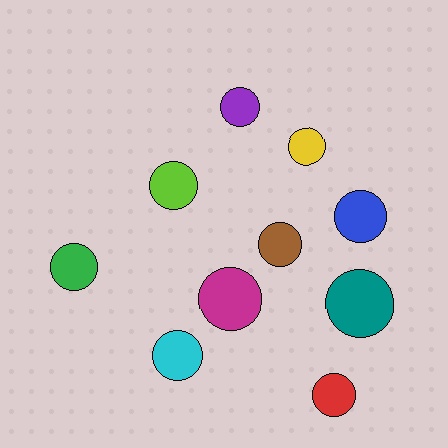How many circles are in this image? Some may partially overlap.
There are 10 circles.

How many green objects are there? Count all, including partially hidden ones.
There is 1 green object.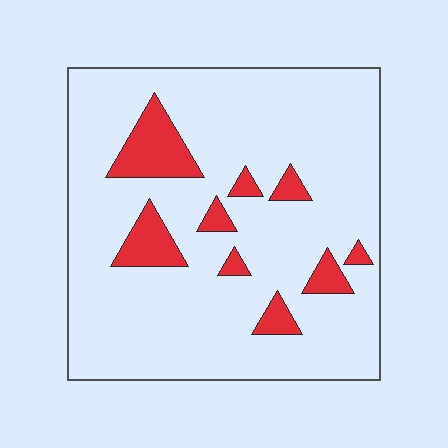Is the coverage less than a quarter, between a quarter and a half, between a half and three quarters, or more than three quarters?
Less than a quarter.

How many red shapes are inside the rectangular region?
9.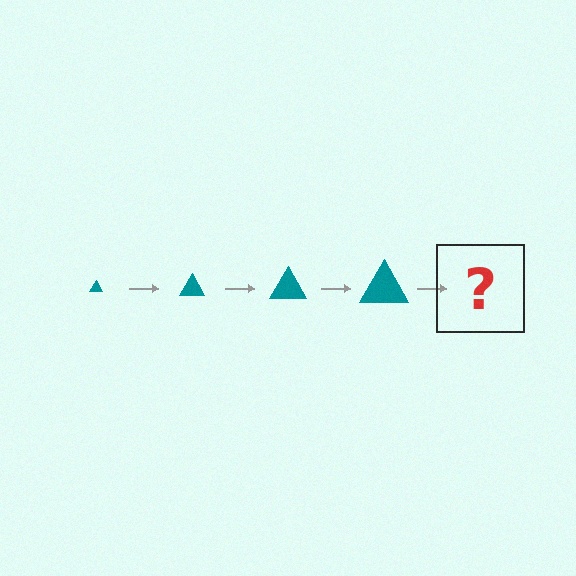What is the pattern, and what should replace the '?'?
The pattern is that the triangle gets progressively larger each step. The '?' should be a teal triangle, larger than the previous one.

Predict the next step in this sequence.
The next step is a teal triangle, larger than the previous one.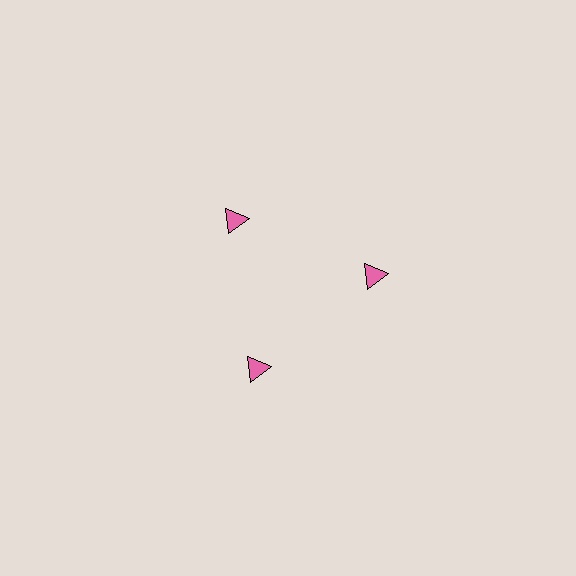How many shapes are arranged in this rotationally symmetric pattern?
There are 3 shapes, arranged in 3 groups of 1.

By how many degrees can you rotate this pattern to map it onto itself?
The pattern maps onto itself every 120 degrees of rotation.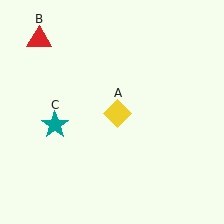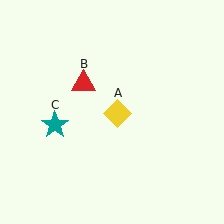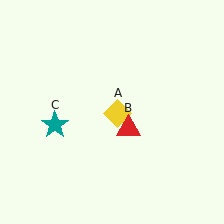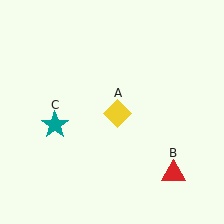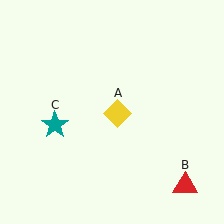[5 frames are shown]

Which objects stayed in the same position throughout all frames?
Yellow diamond (object A) and teal star (object C) remained stationary.